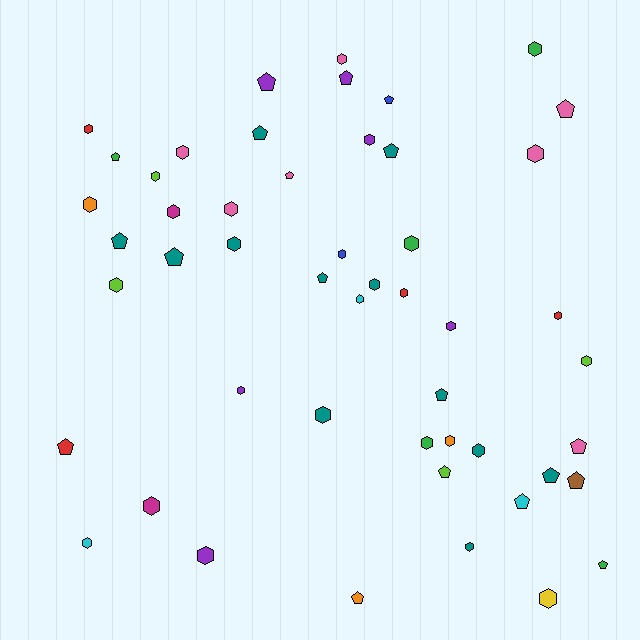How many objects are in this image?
There are 50 objects.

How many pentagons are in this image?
There are 20 pentagons.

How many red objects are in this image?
There are 4 red objects.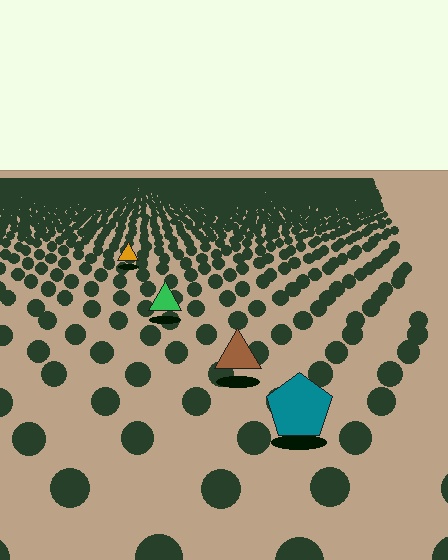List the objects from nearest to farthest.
From nearest to farthest: the teal pentagon, the brown triangle, the green triangle, the orange triangle.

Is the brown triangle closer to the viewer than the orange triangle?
Yes. The brown triangle is closer — you can tell from the texture gradient: the ground texture is coarser near it.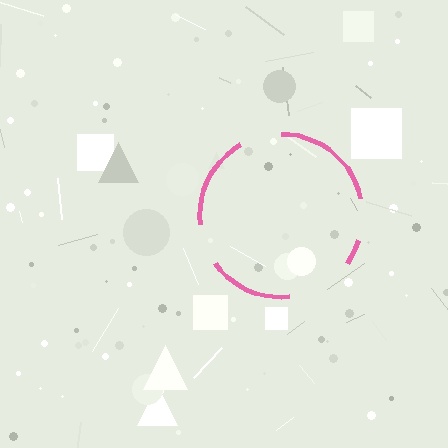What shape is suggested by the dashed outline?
The dashed outline suggests a circle.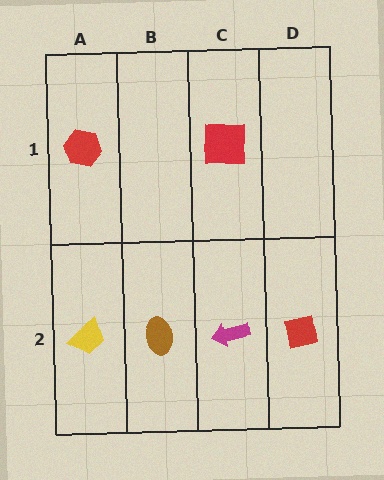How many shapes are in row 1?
2 shapes.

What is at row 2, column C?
A magenta arrow.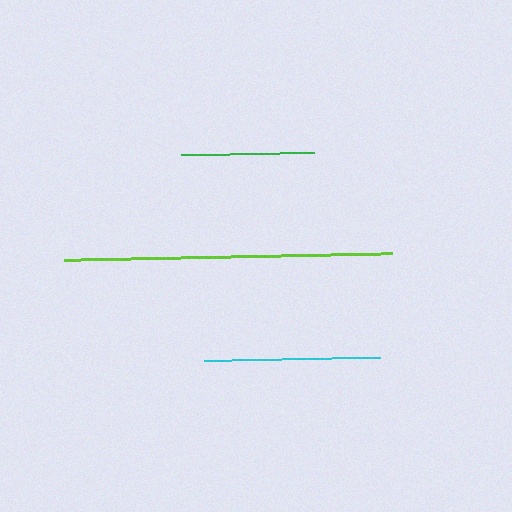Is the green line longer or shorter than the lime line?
The lime line is longer than the green line.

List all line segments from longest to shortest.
From longest to shortest: lime, cyan, green.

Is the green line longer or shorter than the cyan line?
The cyan line is longer than the green line.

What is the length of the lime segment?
The lime segment is approximately 328 pixels long.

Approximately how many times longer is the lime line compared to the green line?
The lime line is approximately 2.5 times the length of the green line.